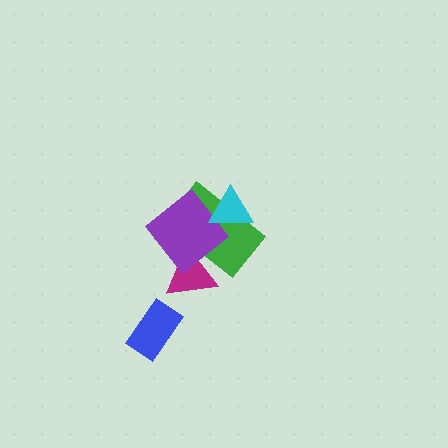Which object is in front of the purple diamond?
The cyan triangle is in front of the purple diamond.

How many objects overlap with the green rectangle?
3 objects overlap with the green rectangle.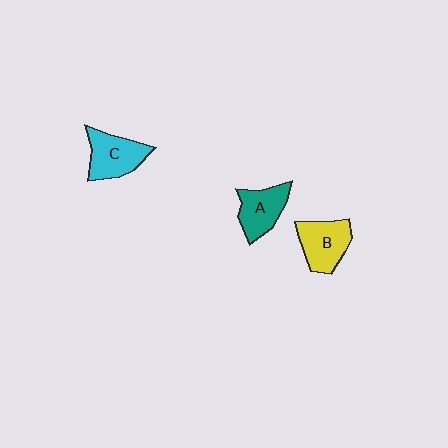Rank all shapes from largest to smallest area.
From largest to smallest: C (cyan), B (yellow), A (teal).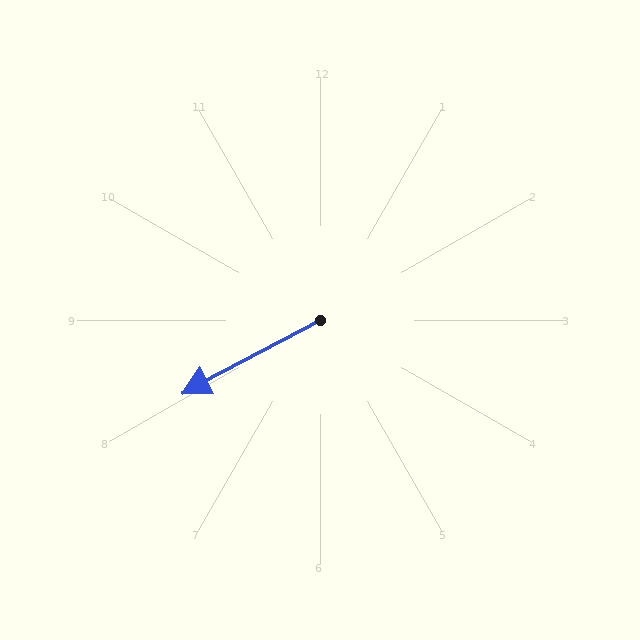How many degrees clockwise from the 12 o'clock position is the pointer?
Approximately 242 degrees.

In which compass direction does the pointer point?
Southwest.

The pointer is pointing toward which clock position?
Roughly 8 o'clock.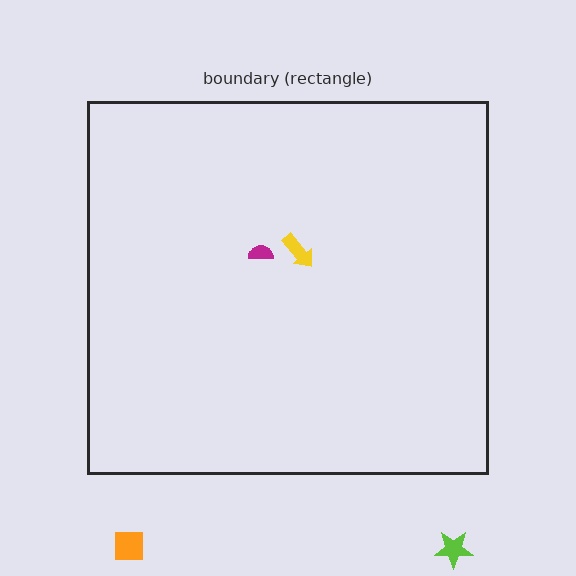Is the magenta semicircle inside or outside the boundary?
Inside.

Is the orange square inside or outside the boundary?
Outside.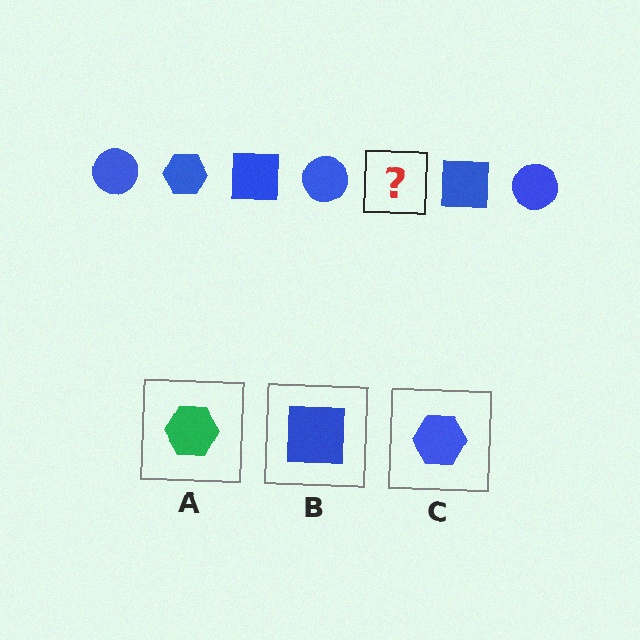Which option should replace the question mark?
Option C.